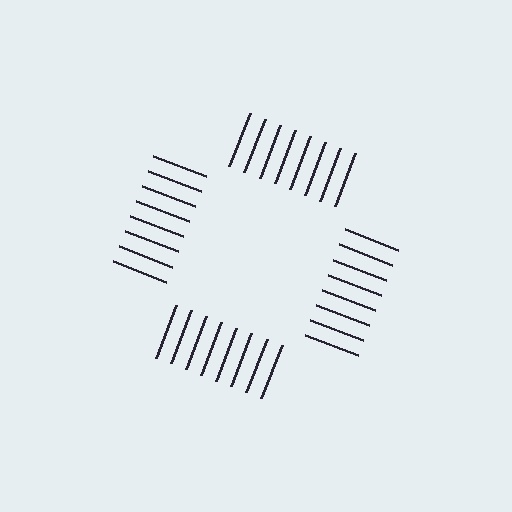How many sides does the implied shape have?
4 sides — the line-ends trace a square.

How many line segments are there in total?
32 — 8 along each of the 4 edges.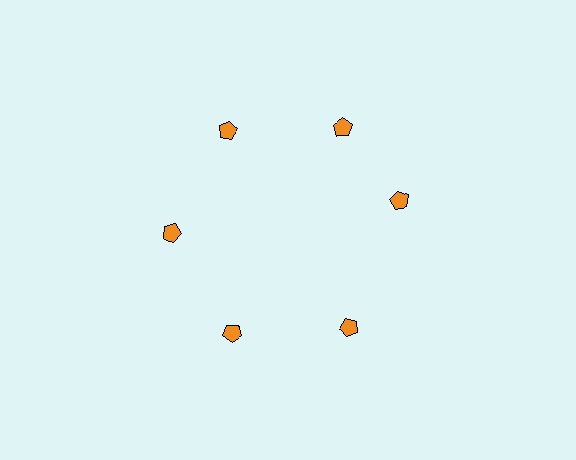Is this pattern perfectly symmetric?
No. The 6 orange pentagons are arranged in a ring, but one element near the 3 o'clock position is rotated out of alignment along the ring, breaking the 6-fold rotational symmetry.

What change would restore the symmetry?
The symmetry would be restored by rotating it back into even spacing with its neighbors so that all 6 pentagons sit at equal angles and equal distance from the center.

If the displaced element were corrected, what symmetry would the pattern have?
It would have 6-fold rotational symmetry — the pattern would map onto itself every 60 degrees.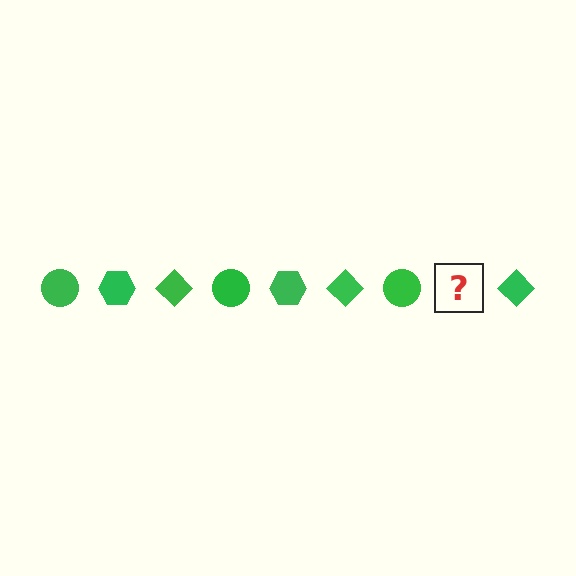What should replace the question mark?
The question mark should be replaced with a green hexagon.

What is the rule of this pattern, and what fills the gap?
The rule is that the pattern cycles through circle, hexagon, diamond shapes in green. The gap should be filled with a green hexagon.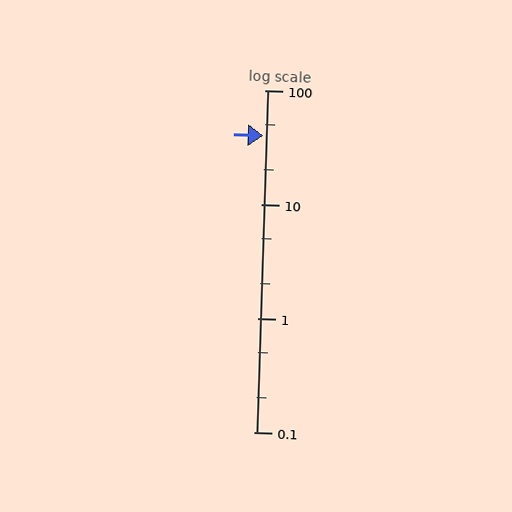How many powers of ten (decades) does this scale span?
The scale spans 3 decades, from 0.1 to 100.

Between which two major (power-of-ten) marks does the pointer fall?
The pointer is between 10 and 100.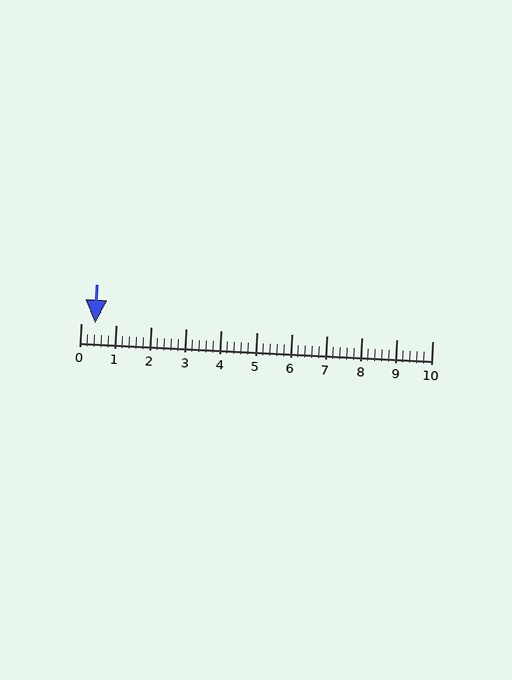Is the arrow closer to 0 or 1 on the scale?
The arrow is closer to 0.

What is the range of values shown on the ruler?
The ruler shows values from 0 to 10.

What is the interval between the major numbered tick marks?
The major tick marks are spaced 1 units apart.